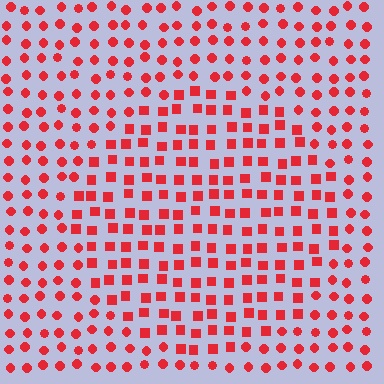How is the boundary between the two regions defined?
The boundary is defined by a change in element shape: squares inside vs. circles outside. All elements share the same color and spacing.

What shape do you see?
I see a circle.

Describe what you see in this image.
The image is filled with small red elements arranged in a uniform grid. A circle-shaped region contains squares, while the surrounding area contains circles. The boundary is defined purely by the change in element shape.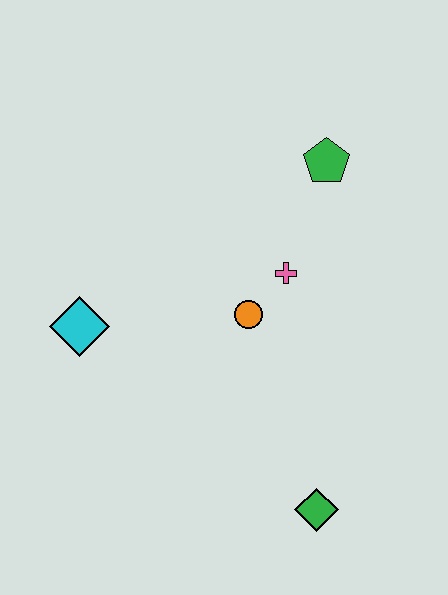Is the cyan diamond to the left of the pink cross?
Yes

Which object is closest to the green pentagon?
The pink cross is closest to the green pentagon.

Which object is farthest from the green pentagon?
The green diamond is farthest from the green pentagon.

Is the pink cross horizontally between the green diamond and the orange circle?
Yes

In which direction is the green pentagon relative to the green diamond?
The green pentagon is above the green diamond.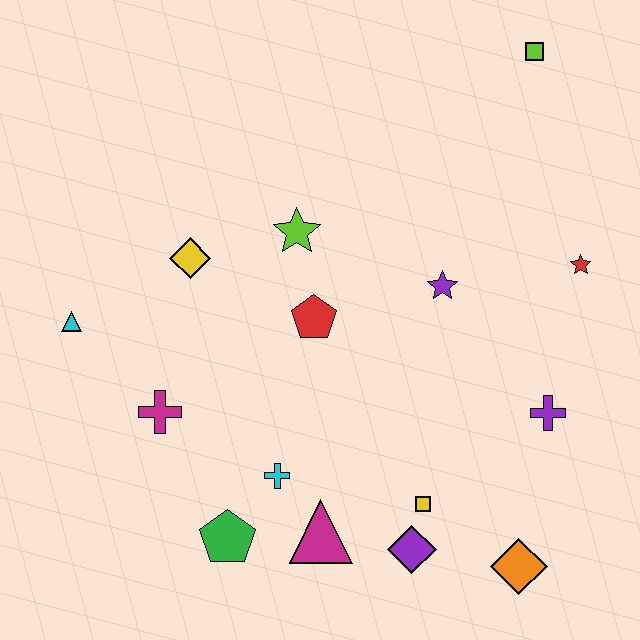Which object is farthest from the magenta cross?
The lime square is farthest from the magenta cross.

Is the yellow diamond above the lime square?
No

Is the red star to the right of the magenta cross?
Yes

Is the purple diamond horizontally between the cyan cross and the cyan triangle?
No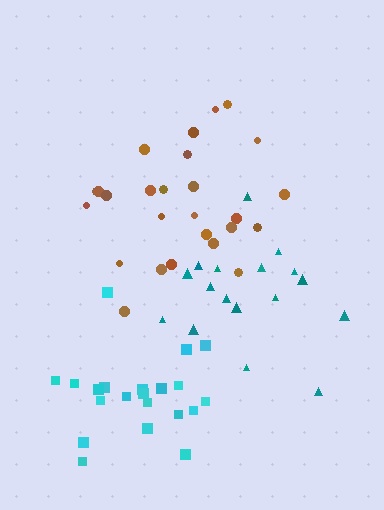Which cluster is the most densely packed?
Cyan.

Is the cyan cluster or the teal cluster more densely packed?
Cyan.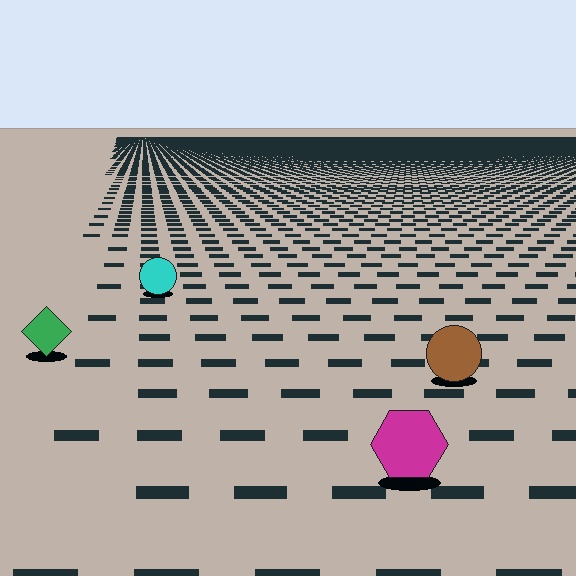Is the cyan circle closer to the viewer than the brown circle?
No. The brown circle is closer — you can tell from the texture gradient: the ground texture is coarser near it.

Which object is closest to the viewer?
The magenta hexagon is closest. The texture marks near it are larger and more spread out.